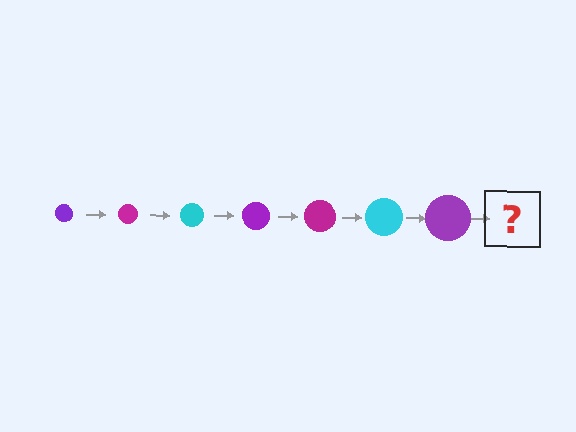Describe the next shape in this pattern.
It should be a magenta circle, larger than the previous one.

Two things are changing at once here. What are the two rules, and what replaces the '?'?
The two rules are that the circle grows larger each step and the color cycles through purple, magenta, and cyan. The '?' should be a magenta circle, larger than the previous one.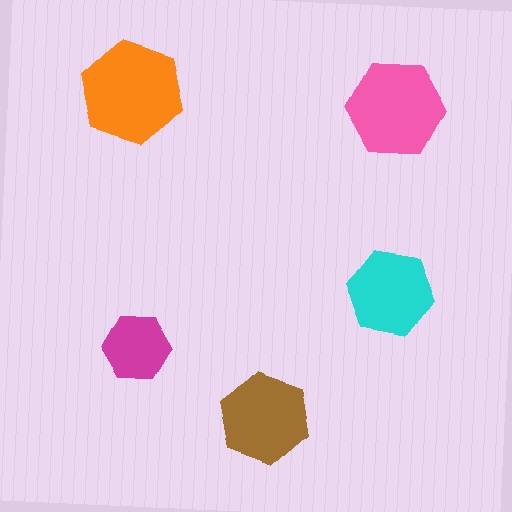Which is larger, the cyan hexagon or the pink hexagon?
The pink one.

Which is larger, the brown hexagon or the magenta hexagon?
The brown one.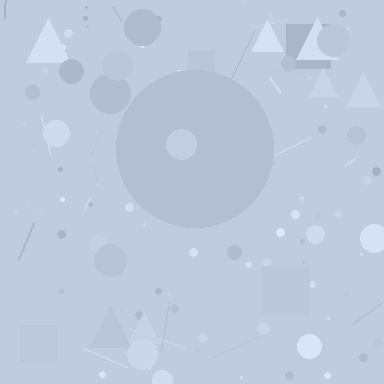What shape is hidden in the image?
A circle is hidden in the image.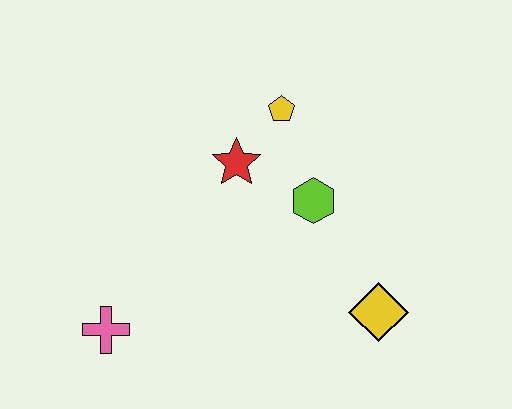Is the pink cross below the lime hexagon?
Yes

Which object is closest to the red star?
The yellow pentagon is closest to the red star.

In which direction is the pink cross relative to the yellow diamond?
The pink cross is to the left of the yellow diamond.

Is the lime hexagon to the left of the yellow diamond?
Yes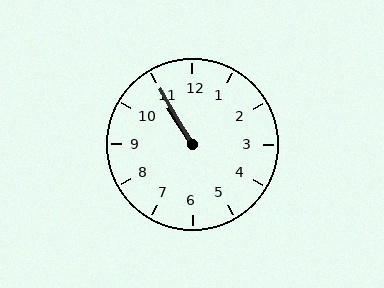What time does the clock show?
10:55.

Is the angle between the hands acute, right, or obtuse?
It is acute.